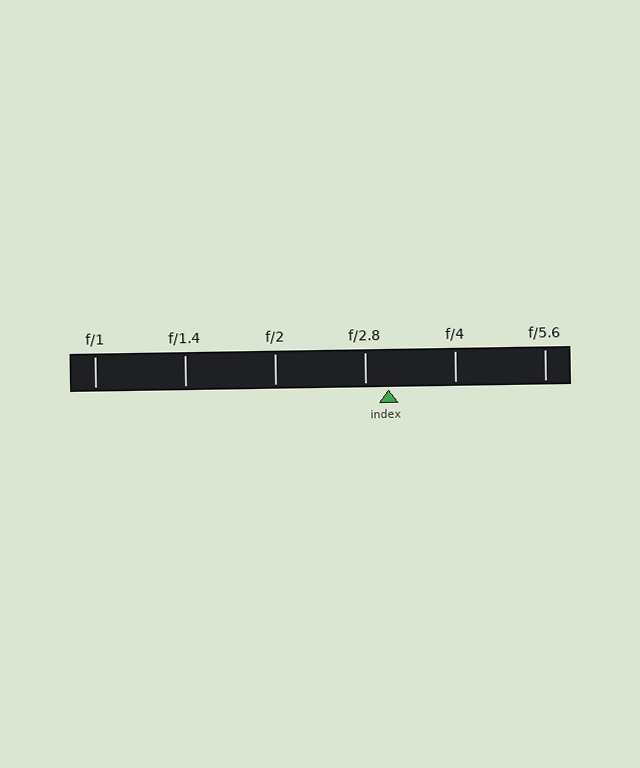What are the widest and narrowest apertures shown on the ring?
The widest aperture shown is f/1 and the narrowest is f/5.6.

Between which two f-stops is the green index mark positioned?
The index mark is between f/2.8 and f/4.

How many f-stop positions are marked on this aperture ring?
There are 6 f-stop positions marked.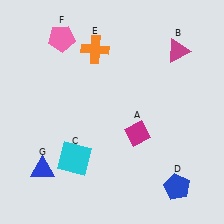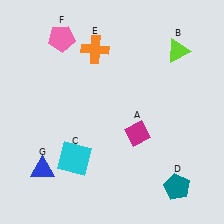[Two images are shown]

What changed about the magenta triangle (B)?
In Image 1, B is magenta. In Image 2, it changed to lime.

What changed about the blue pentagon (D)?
In Image 1, D is blue. In Image 2, it changed to teal.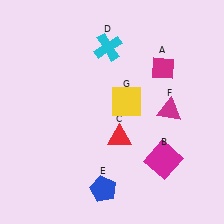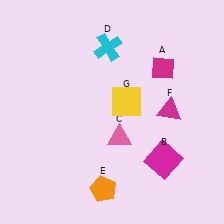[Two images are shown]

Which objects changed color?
C changed from red to pink. E changed from blue to orange.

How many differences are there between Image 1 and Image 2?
There are 2 differences between the two images.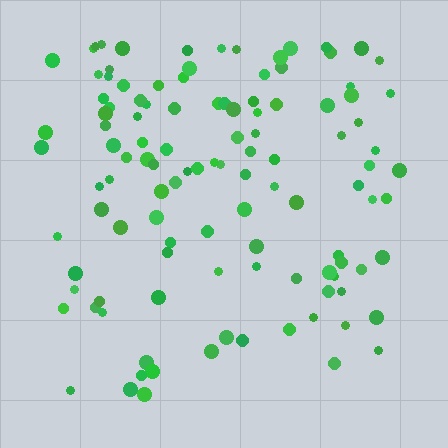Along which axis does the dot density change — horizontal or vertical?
Vertical.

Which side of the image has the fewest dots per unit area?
The bottom.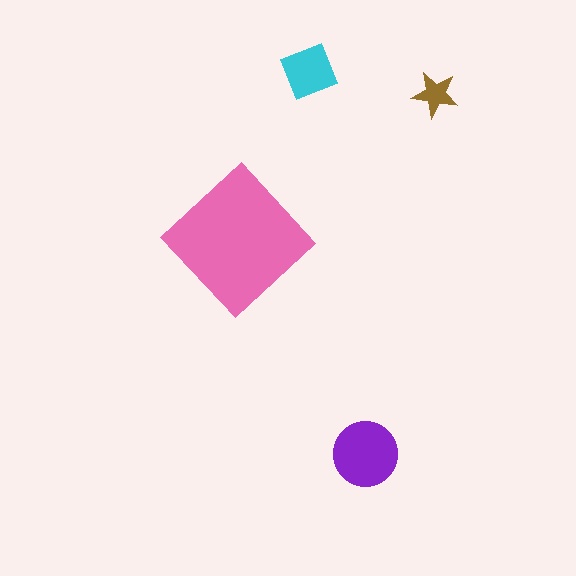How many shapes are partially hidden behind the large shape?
0 shapes are partially hidden.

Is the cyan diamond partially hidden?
No, the cyan diamond is fully visible.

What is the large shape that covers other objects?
A pink diamond.